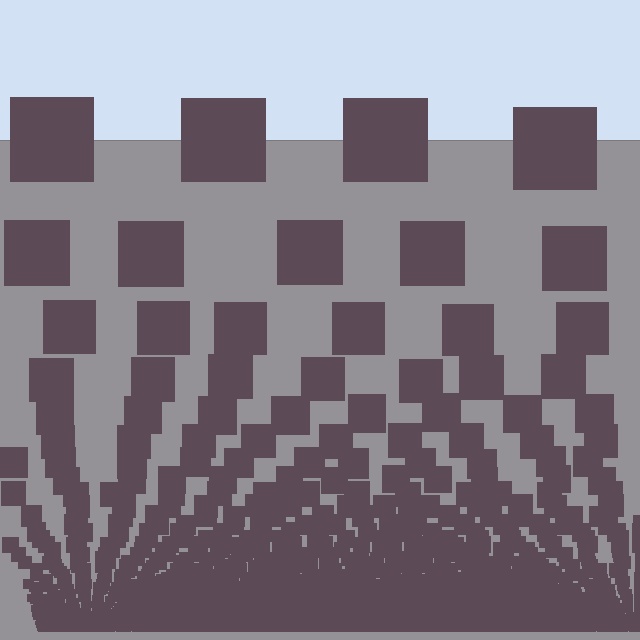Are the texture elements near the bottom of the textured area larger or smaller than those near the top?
Smaller. The gradient is inverted — elements near the bottom are smaller and denser.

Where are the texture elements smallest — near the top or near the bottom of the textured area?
Near the bottom.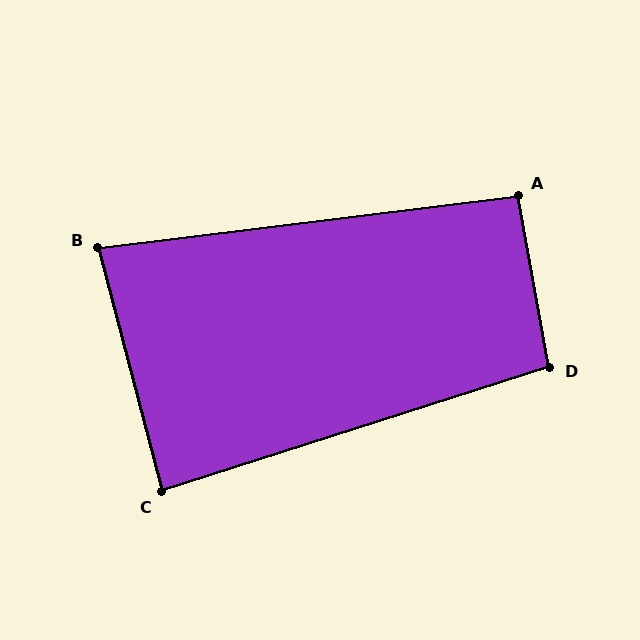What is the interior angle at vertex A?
Approximately 93 degrees (approximately right).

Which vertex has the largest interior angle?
D, at approximately 98 degrees.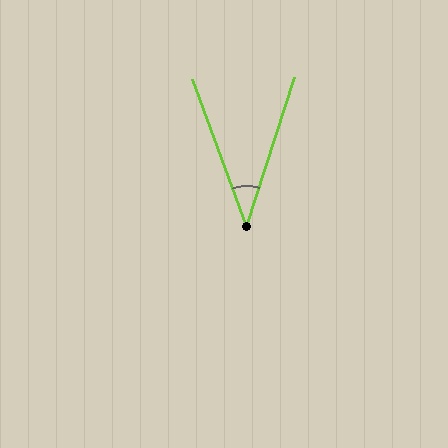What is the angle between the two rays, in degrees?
Approximately 38 degrees.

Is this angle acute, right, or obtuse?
It is acute.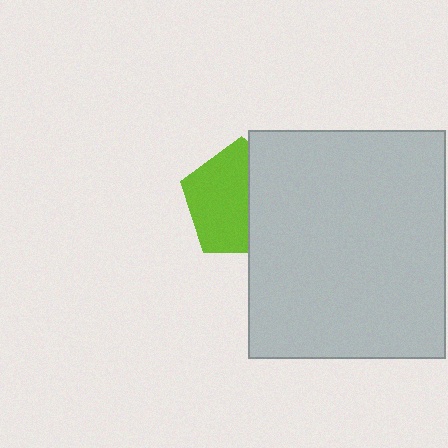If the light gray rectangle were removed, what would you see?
You would see the complete lime pentagon.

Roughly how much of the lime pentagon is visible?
About half of it is visible (roughly 57%).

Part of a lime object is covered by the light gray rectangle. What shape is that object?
It is a pentagon.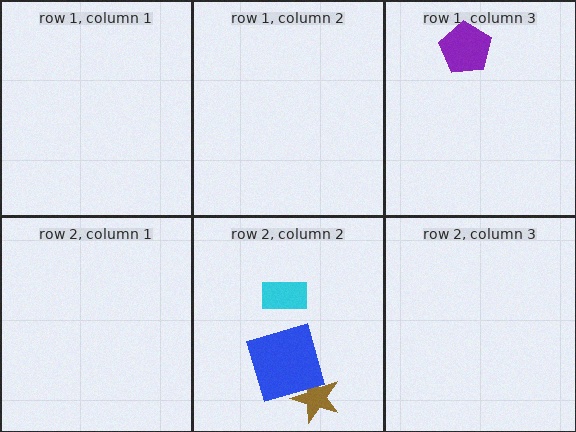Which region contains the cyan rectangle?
The row 2, column 2 region.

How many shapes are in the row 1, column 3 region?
1.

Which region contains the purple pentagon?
The row 1, column 3 region.